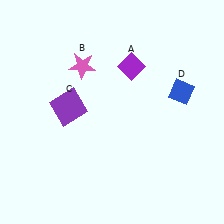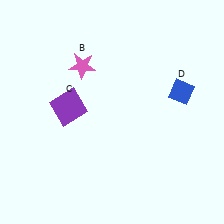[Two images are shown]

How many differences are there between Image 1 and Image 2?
There is 1 difference between the two images.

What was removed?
The purple diamond (A) was removed in Image 2.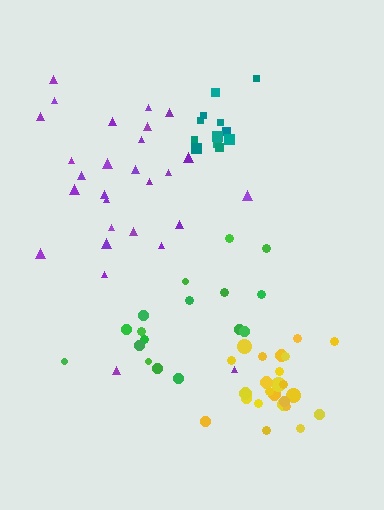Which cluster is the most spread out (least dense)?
Purple.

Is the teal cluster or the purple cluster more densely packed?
Teal.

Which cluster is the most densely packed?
Yellow.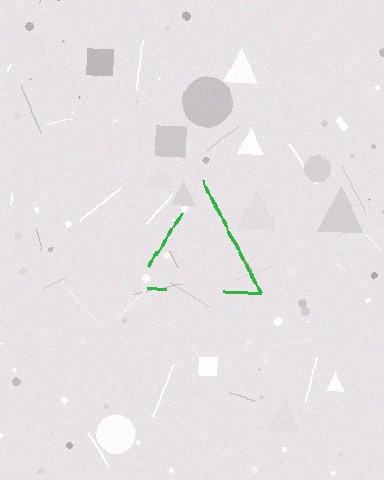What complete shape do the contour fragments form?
The contour fragments form a triangle.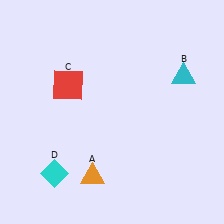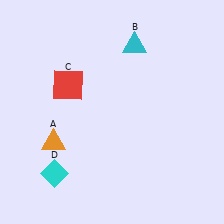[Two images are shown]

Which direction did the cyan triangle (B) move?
The cyan triangle (B) moved left.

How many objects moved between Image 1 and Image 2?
2 objects moved between the two images.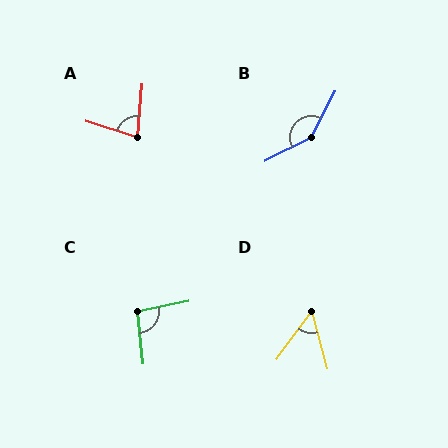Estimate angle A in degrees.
Approximately 77 degrees.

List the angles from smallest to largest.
D (52°), A (77°), C (96°), B (143°).